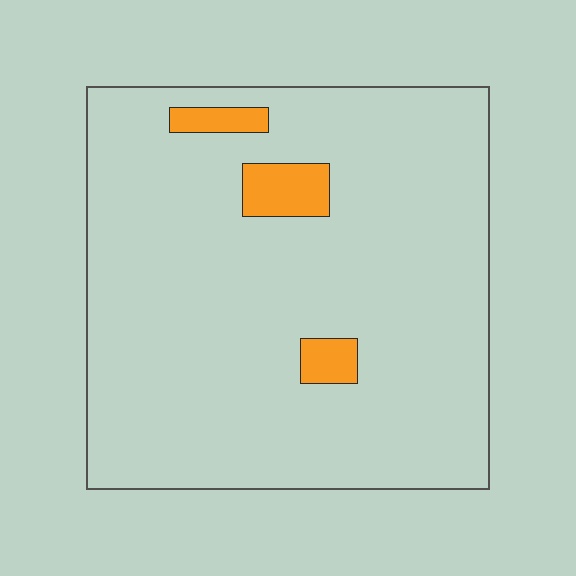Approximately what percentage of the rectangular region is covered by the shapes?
Approximately 5%.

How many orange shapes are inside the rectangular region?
3.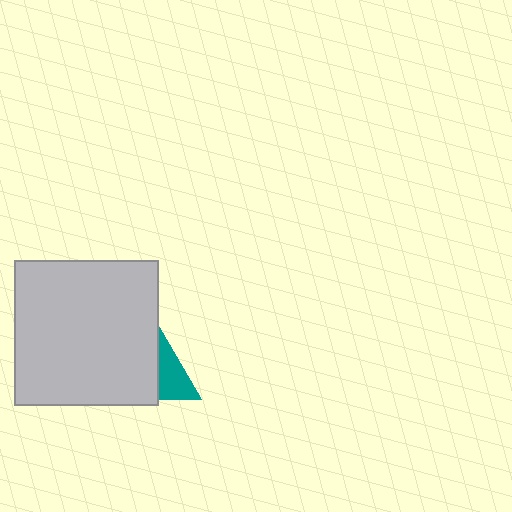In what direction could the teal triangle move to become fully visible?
The teal triangle could move right. That would shift it out from behind the light gray square entirely.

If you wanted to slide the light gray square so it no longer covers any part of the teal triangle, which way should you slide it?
Slide it left — that is the most direct way to separate the two shapes.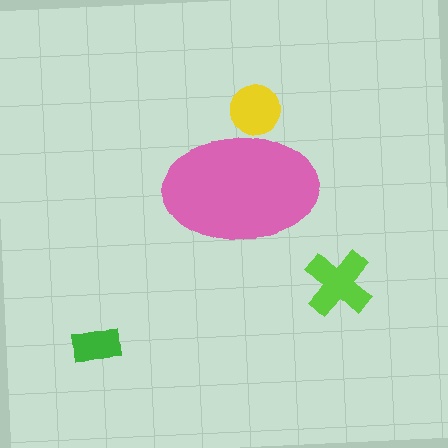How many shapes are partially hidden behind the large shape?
1 shape is partially hidden.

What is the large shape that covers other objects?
A pink ellipse.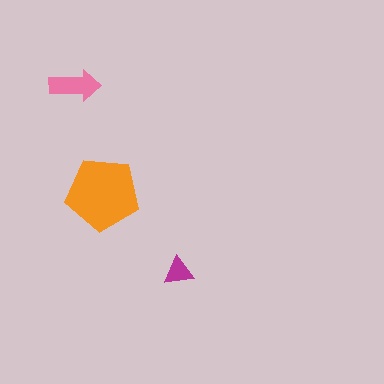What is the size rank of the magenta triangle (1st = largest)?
3rd.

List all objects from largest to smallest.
The orange pentagon, the pink arrow, the magenta triangle.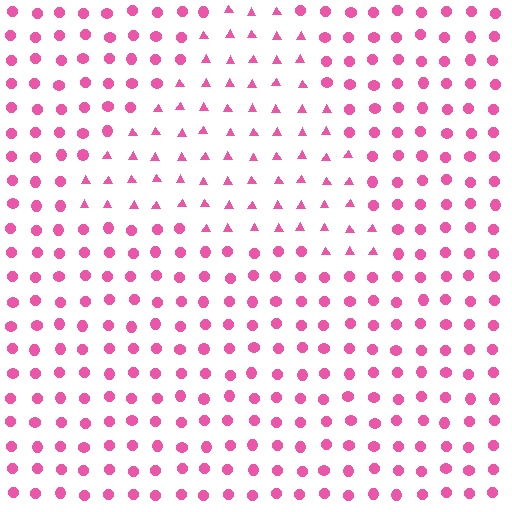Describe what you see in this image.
The image is filled with small pink elements arranged in a uniform grid. A triangle-shaped region contains triangles, while the surrounding area contains circles. The boundary is defined purely by the change in element shape.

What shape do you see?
I see a triangle.